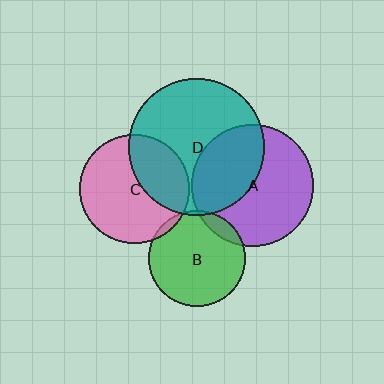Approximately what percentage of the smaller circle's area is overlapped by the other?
Approximately 35%.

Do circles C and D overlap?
Yes.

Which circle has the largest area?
Circle D (teal).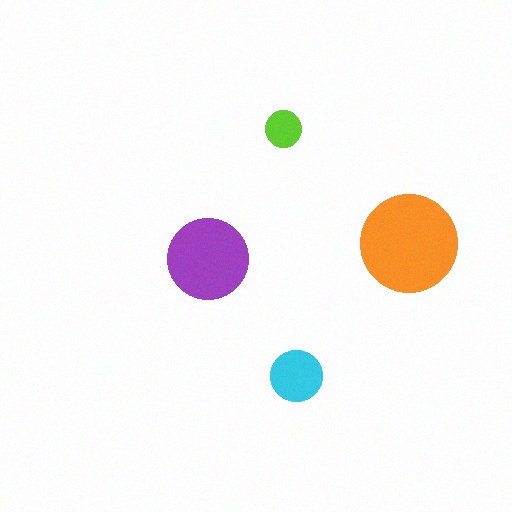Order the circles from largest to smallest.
the orange one, the purple one, the cyan one, the lime one.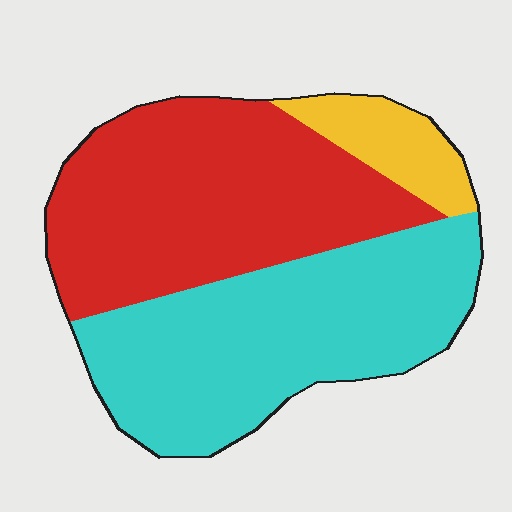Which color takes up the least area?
Yellow, at roughly 10%.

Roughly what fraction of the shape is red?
Red covers 45% of the shape.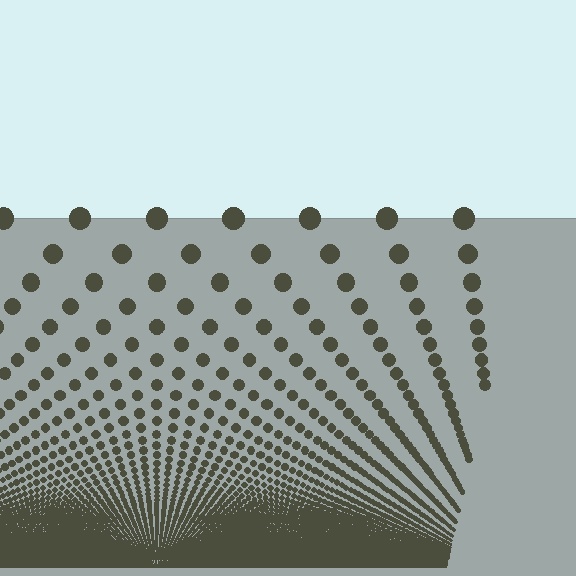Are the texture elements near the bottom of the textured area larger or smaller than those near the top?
Smaller. The gradient is inverted — elements near the bottom are smaller and denser.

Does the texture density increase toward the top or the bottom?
Density increases toward the bottom.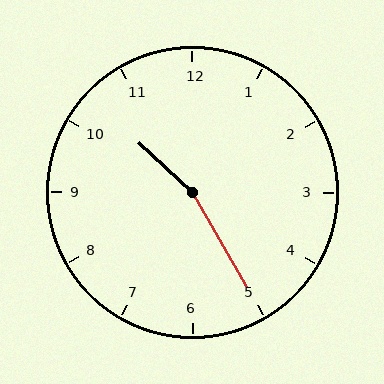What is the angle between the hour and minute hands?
Approximately 162 degrees.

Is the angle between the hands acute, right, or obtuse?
It is obtuse.